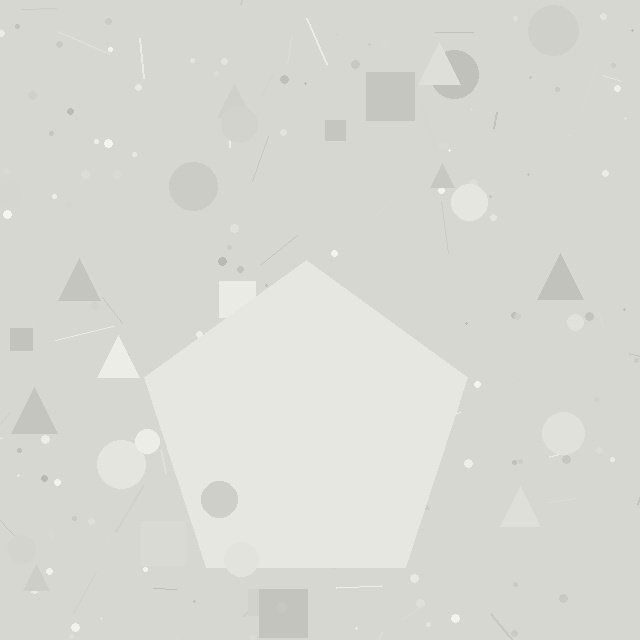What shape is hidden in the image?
A pentagon is hidden in the image.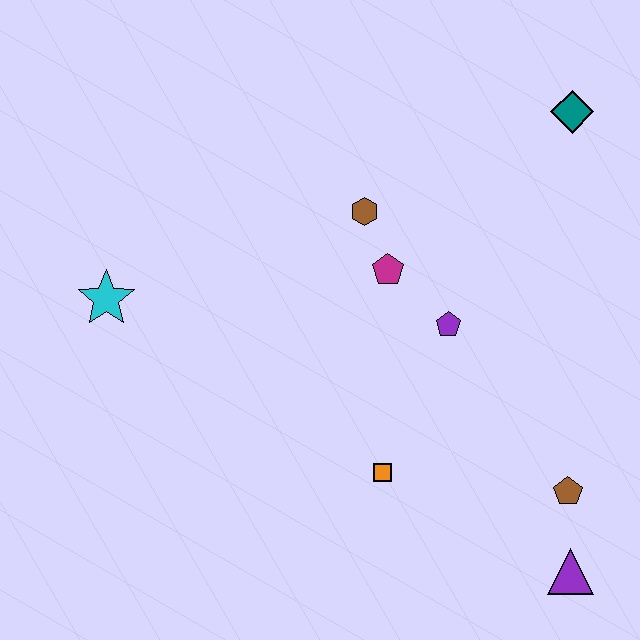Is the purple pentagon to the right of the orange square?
Yes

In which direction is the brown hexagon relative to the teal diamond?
The brown hexagon is to the left of the teal diamond.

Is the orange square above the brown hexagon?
No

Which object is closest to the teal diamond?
The brown hexagon is closest to the teal diamond.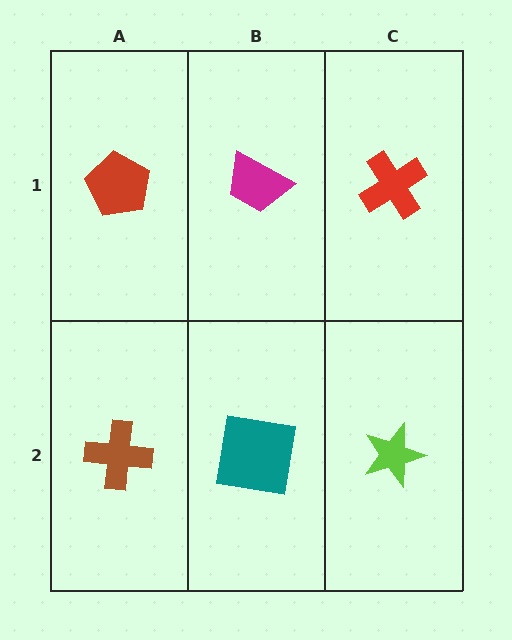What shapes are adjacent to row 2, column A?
A red pentagon (row 1, column A), a teal square (row 2, column B).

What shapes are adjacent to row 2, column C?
A red cross (row 1, column C), a teal square (row 2, column B).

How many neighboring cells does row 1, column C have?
2.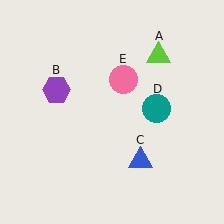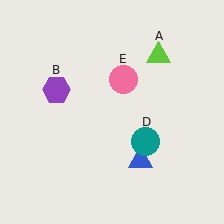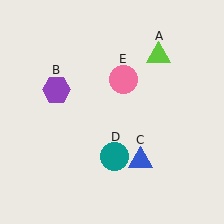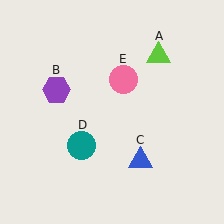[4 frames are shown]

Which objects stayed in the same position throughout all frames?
Lime triangle (object A) and purple hexagon (object B) and blue triangle (object C) and pink circle (object E) remained stationary.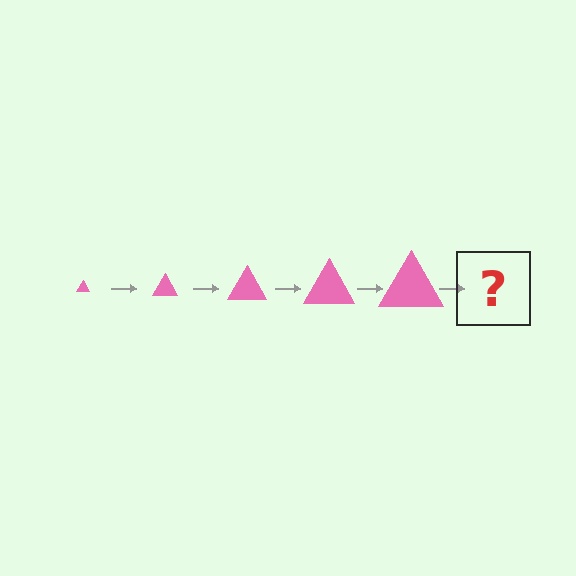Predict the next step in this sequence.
The next step is a pink triangle, larger than the previous one.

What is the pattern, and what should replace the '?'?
The pattern is that the triangle gets progressively larger each step. The '?' should be a pink triangle, larger than the previous one.